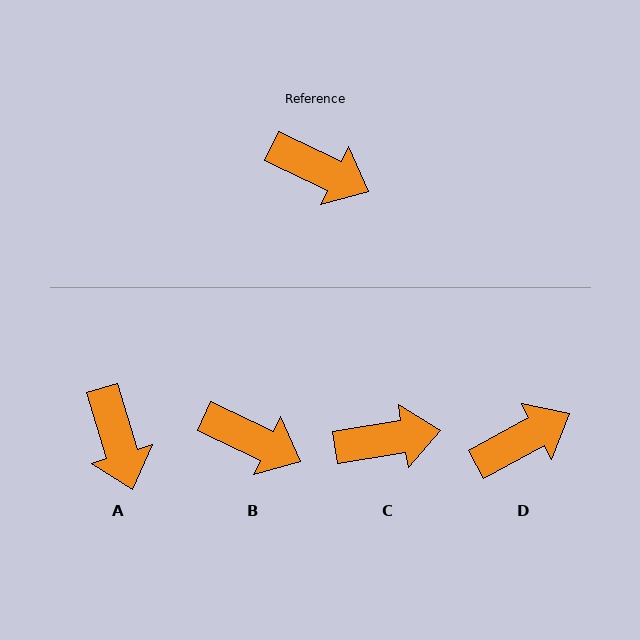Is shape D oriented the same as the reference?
No, it is off by about 54 degrees.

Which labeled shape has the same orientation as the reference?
B.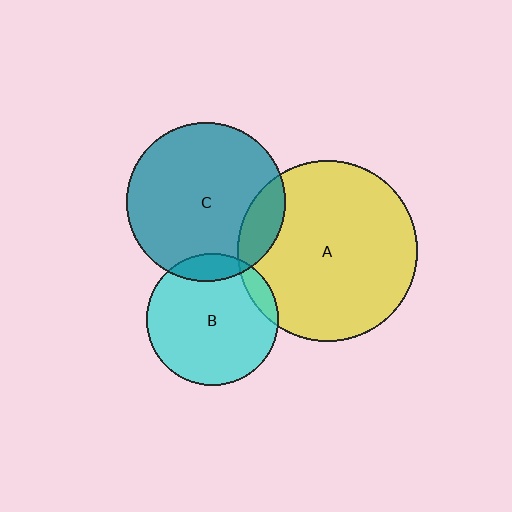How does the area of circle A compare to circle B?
Approximately 1.9 times.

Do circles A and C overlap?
Yes.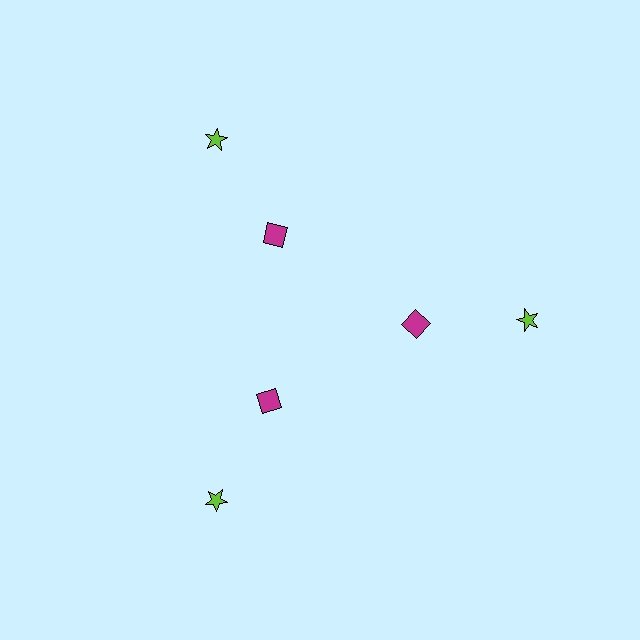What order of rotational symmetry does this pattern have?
This pattern has 3-fold rotational symmetry.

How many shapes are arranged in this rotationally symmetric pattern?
There are 6 shapes, arranged in 3 groups of 2.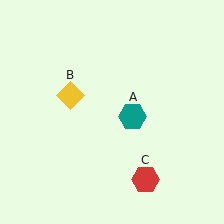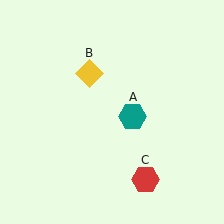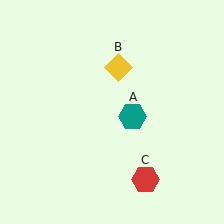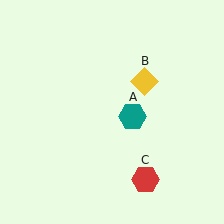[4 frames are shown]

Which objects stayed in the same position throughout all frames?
Teal hexagon (object A) and red hexagon (object C) remained stationary.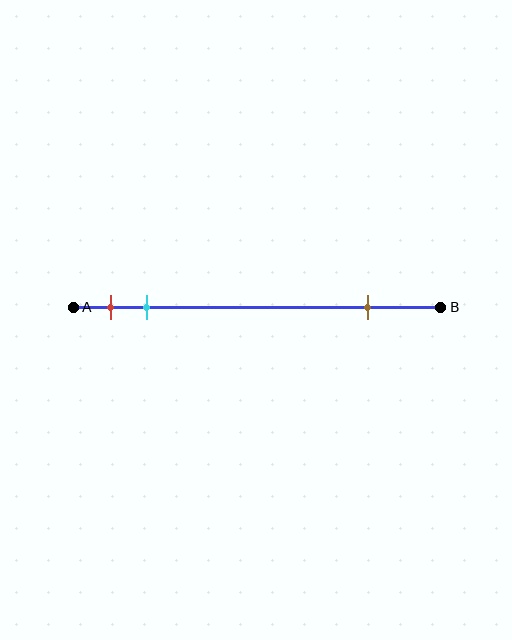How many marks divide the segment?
There are 3 marks dividing the segment.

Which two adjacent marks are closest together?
The red and cyan marks are the closest adjacent pair.